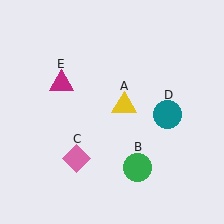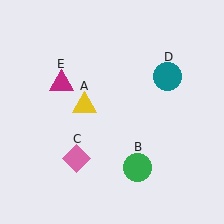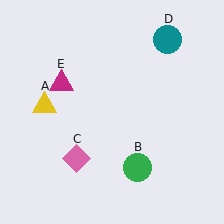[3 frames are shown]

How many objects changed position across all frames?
2 objects changed position: yellow triangle (object A), teal circle (object D).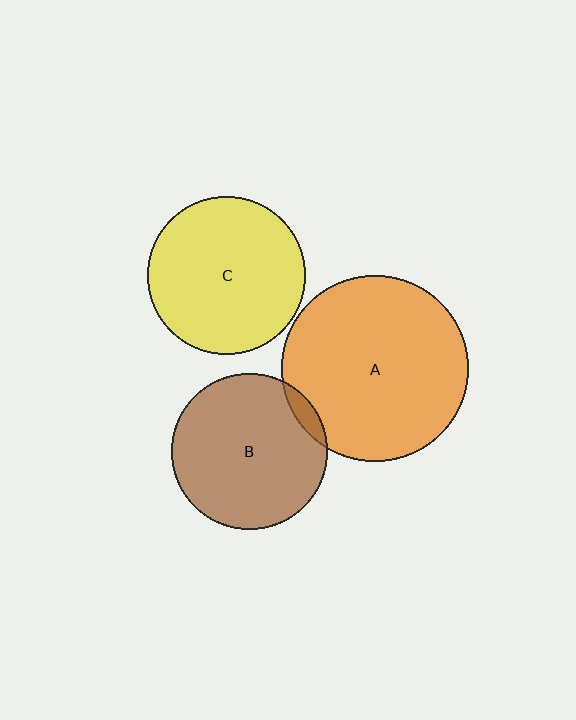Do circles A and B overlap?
Yes.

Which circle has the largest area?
Circle A (orange).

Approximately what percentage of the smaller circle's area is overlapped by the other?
Approximately 5%.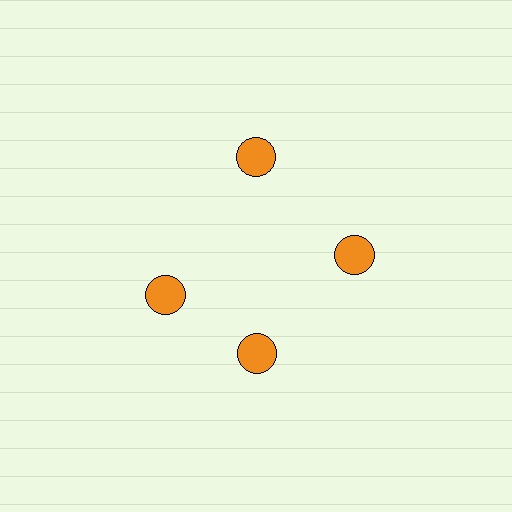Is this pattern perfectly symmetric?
No. The 4 orange circles are arranged in a ring, but one element near the 9 o'clock position is rotated out of alignment along the ring, breaking the 4-fold rotational symmetry.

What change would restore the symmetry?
The symmetry would be restored by rotating it back into even spacing with its neighbors so that all 4 circles sit at equal angles and equal distance from the center.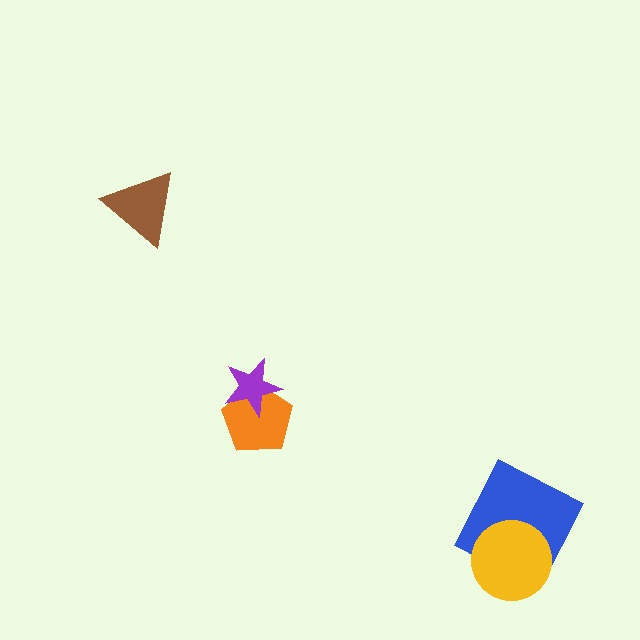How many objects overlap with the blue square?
1 object overlaps with the blue square.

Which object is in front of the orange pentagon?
The purple star is in front of the orange pentagon.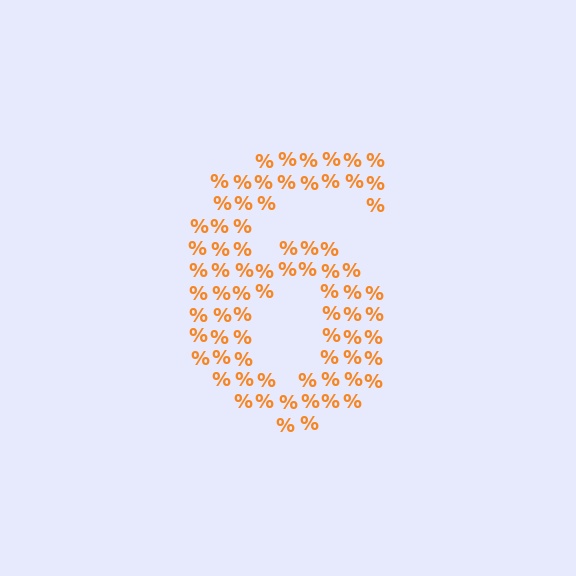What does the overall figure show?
The overall figure shows the digit 6.